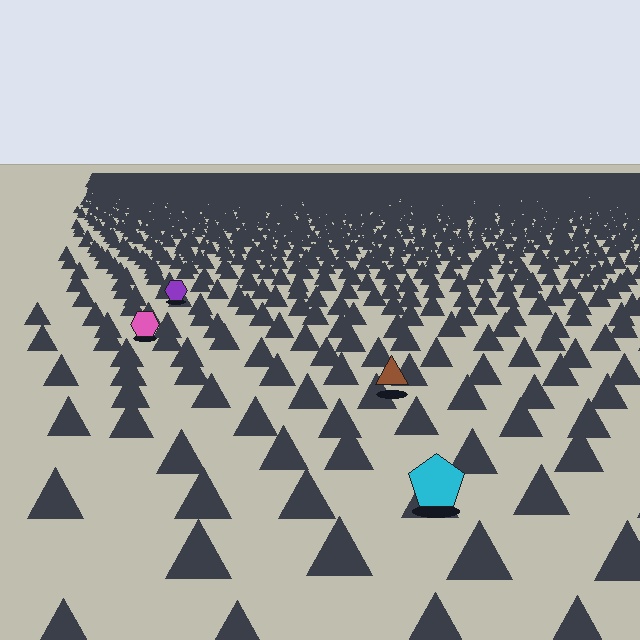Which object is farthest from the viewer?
The purple hexagon is farthest from the viewer. It appears smaller and the ground texture around it is denser.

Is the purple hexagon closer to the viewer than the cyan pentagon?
No. The cyan pentagon is closer — you can tell from the texture gradient: the ground texture is coarser near it.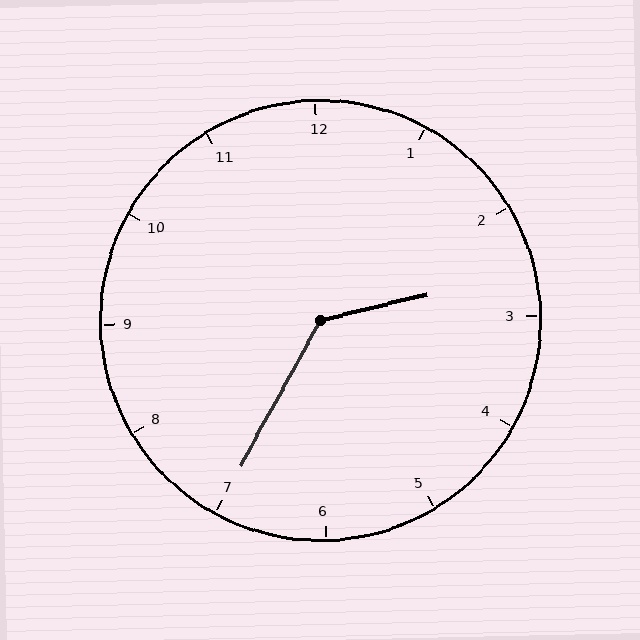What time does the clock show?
2:35.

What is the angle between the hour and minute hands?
Approximately 132 degrees.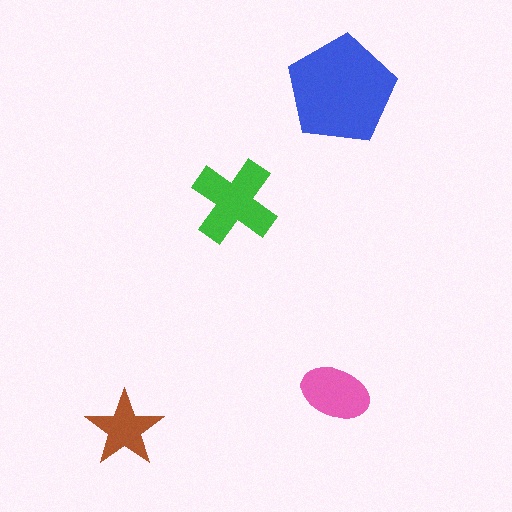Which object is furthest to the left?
The brown star is leftmost.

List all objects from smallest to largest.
The brown star, the pink ellipse, the green cross, the blue pentagon.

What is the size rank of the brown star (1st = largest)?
4th.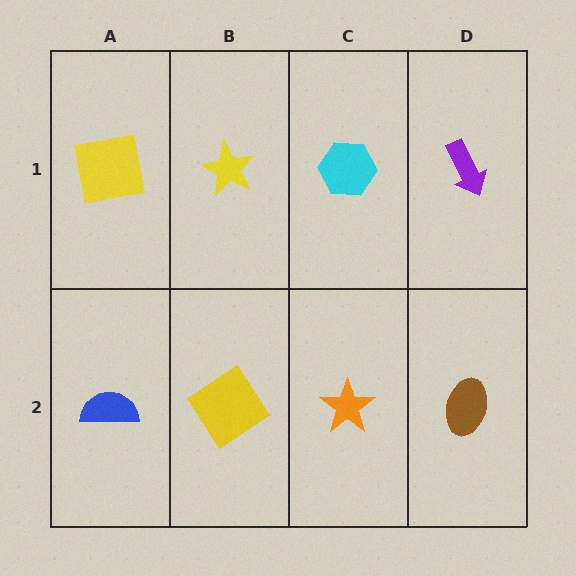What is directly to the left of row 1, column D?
A cyan hexagon.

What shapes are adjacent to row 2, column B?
A yellow star (row 1, column B), a blue semicircle (row 2, column A), an orange star (row 2, column C).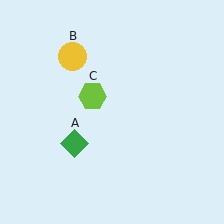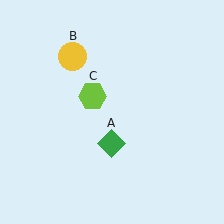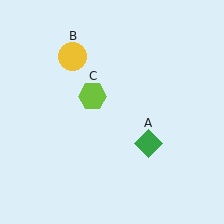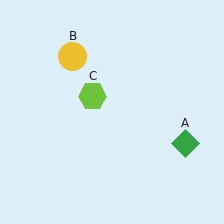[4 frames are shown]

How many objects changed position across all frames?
1 object changed position: green diamond (object A).